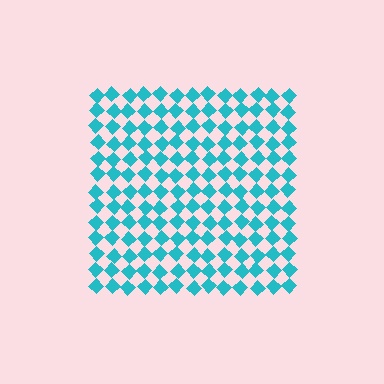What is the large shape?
The large shape is a square.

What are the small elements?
The small elements are diamonds.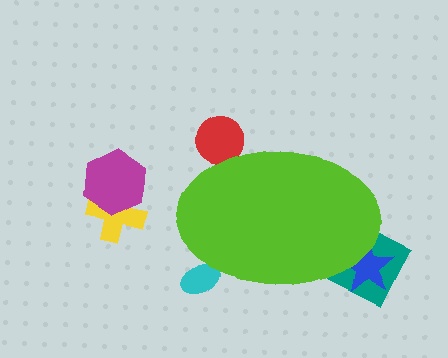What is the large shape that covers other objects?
A lime ellipse.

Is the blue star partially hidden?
Yes, the blue star is partially hidden behind the lime ellipse.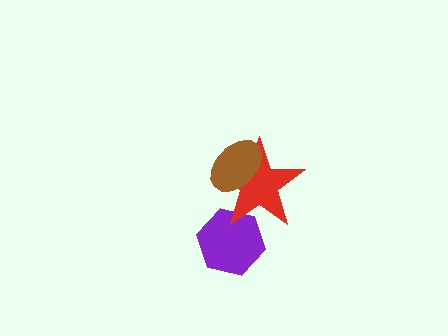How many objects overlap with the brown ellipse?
1 object overlaps with the brown ellipse.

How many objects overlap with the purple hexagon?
1 object overlaps with the purple hexagon.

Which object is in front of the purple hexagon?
The red star is in front of the purple hexagon.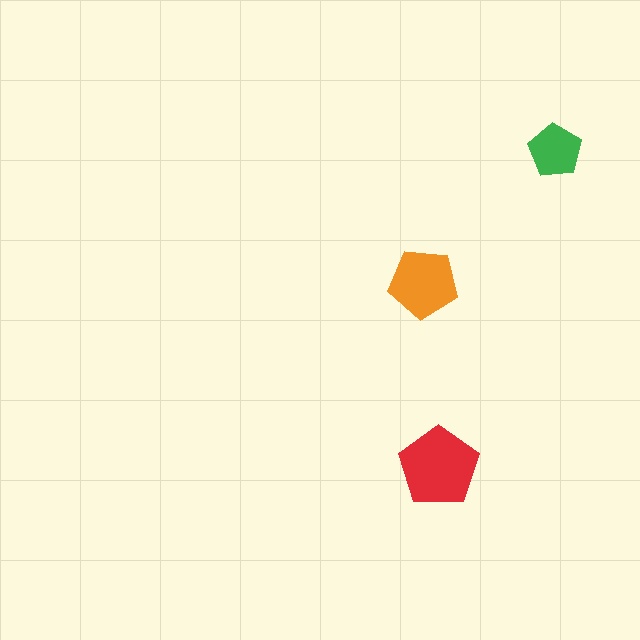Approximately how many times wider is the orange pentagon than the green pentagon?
About 1.5 times wider.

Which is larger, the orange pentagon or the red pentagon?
The red one.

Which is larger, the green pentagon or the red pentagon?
The red one.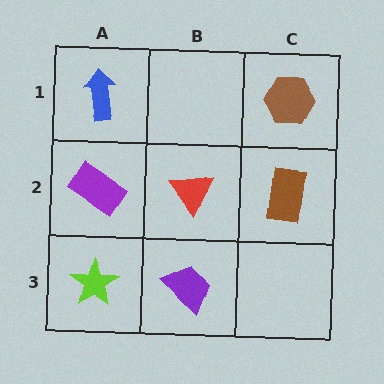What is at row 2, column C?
A brown rectangle.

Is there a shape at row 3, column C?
No, that cell is empty.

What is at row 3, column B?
A purple trapezoid.